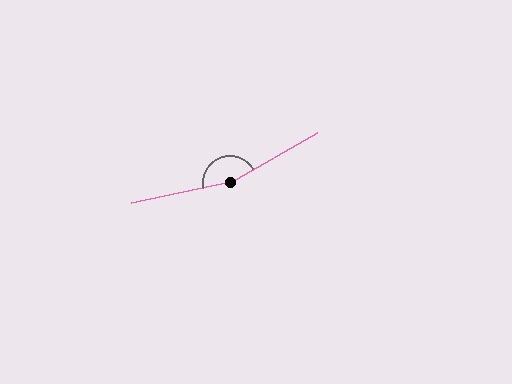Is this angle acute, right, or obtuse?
It is obtuse.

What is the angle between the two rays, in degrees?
Approximately 161 degrees.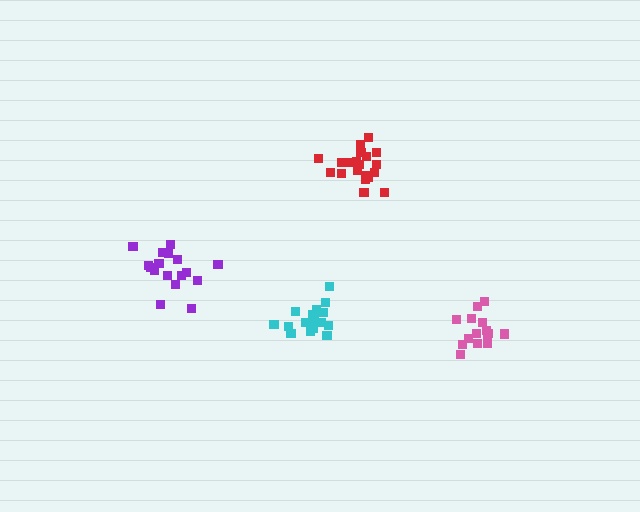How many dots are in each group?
Group 1: 20 dots, Group 2: 17 dots, Group 3: 15 dots, Group 4: 16 dots (68 total).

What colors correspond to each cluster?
The clusters are colored: red, purple, pink, cyan.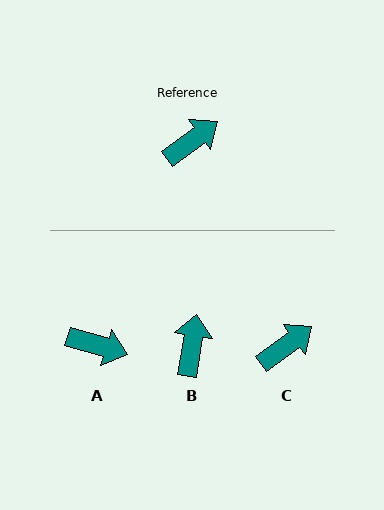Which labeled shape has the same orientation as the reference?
C.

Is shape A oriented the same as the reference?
No, it is off by about 53 degrees.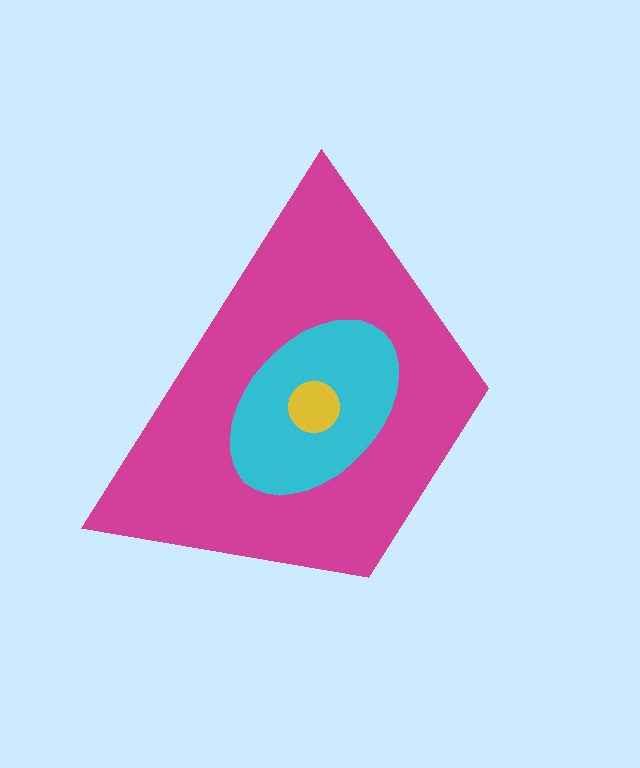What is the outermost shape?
The magenta trapezoid.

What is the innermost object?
The yellow circle.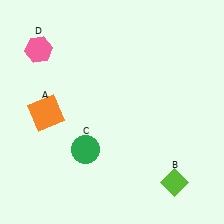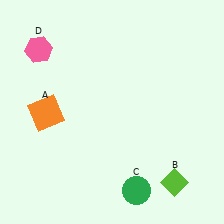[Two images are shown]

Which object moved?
The green circle (C) moved right.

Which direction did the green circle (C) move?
The green circle (C) moved right.